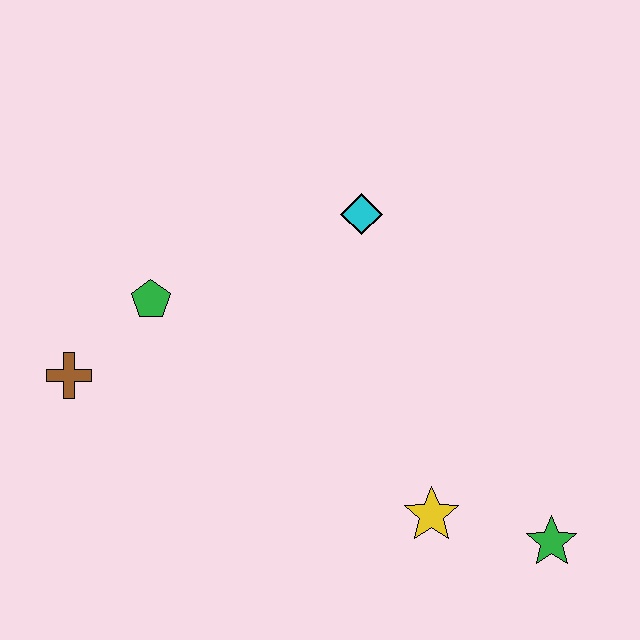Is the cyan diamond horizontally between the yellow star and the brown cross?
Yes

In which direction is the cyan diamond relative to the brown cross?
The cyan diamond is to the right of the brown cross.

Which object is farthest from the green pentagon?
The green star is farthest from the green pentagon.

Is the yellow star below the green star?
No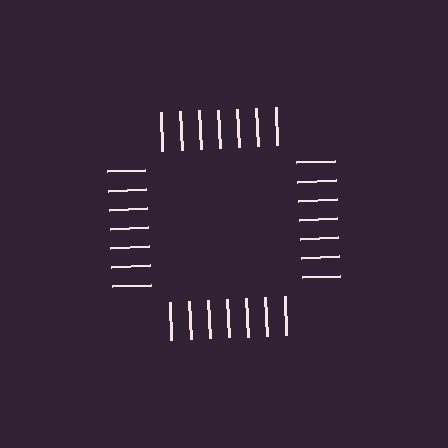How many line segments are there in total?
28 — 7 along each of the 4 edges.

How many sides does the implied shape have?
4 sides — the line-ends trace a square.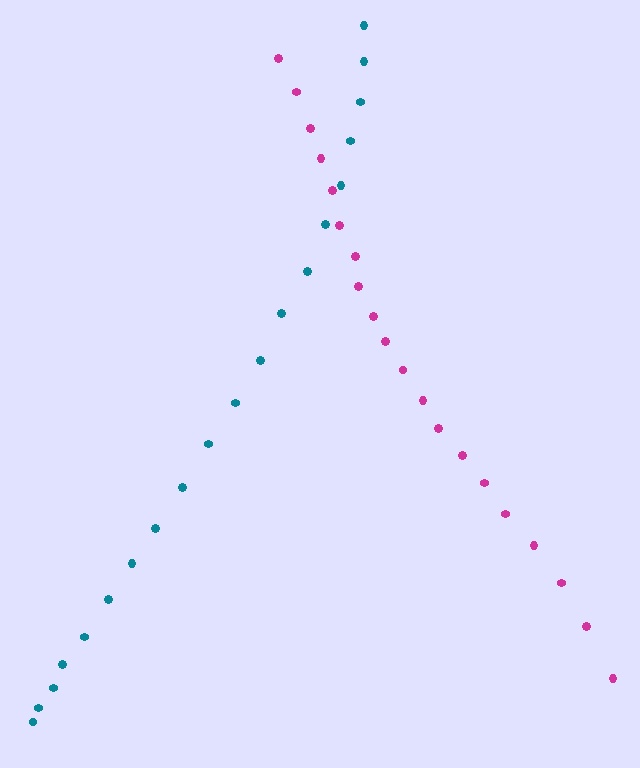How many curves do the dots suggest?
There are 2 distinct paths.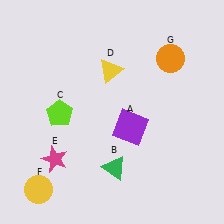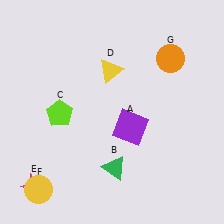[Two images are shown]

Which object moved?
The magenta star (E) moved down.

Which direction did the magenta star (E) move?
The magenta star (E) moved down.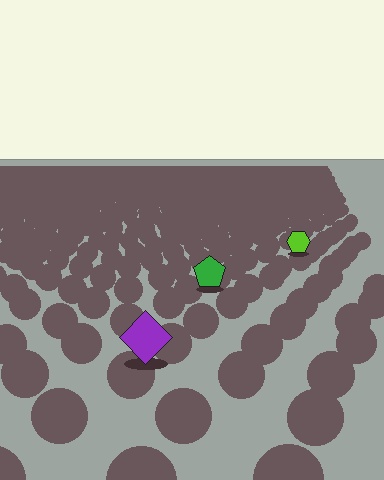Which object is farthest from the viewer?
The lime hexagon is farthest from the viewer. It appears smaller and the ground texture around it is denser.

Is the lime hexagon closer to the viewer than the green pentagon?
No. The green pentagon is closer — you can tell from the texture gradient: the ground texture is coarser near it.